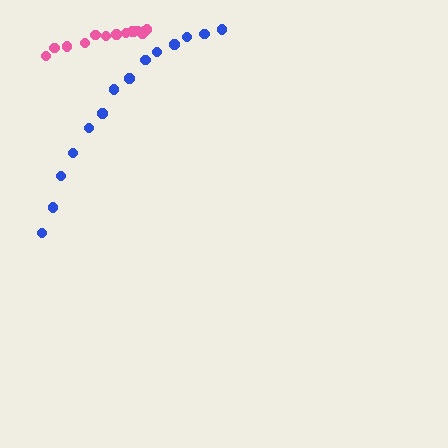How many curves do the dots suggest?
There are 2 distinct paths.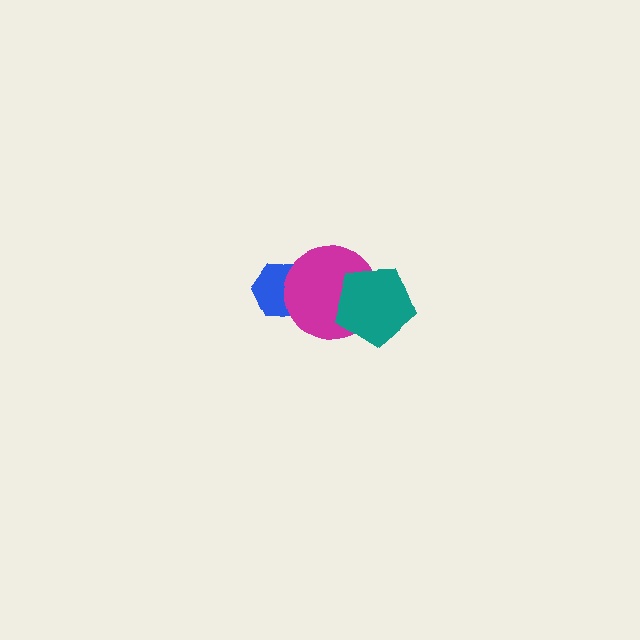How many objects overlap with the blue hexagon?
1 object overlaps with the blue hexagon.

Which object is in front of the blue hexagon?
The magenta circle is in front of the blue hexagon.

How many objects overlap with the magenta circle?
2 objects overlap with the magenta circle.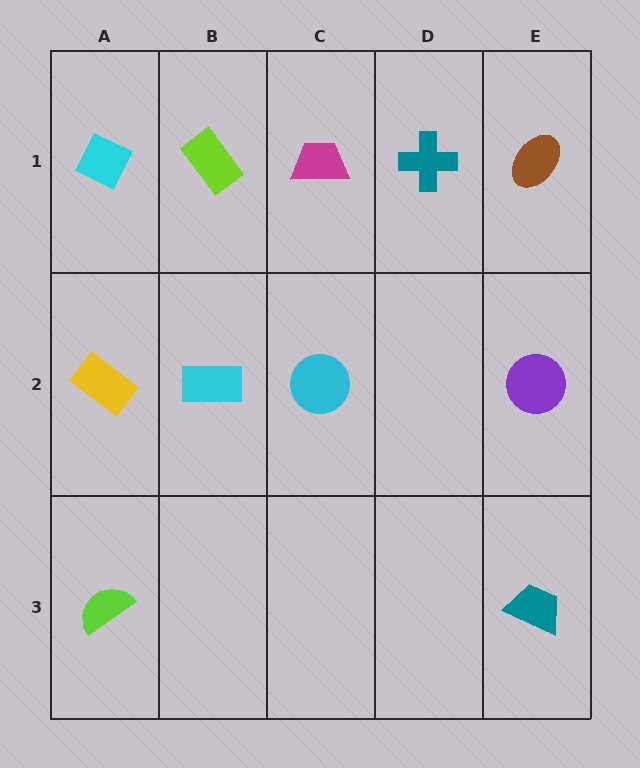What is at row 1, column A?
A cyan diamond.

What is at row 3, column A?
A lime semicircle.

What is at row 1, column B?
A lime rectangle.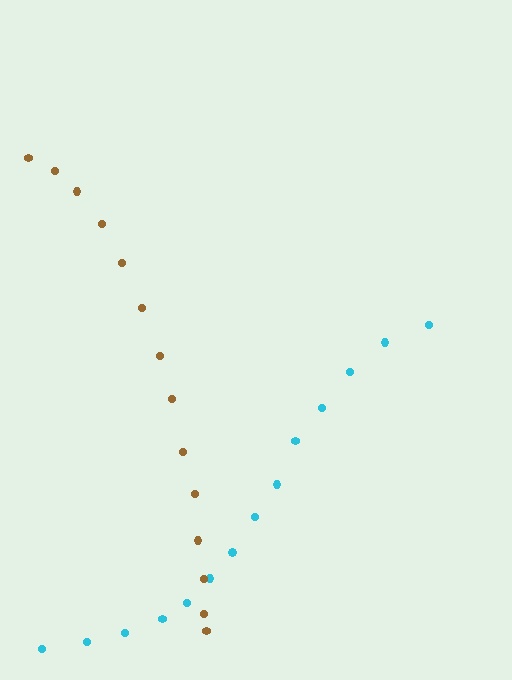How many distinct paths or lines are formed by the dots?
There are 2 distinct paths.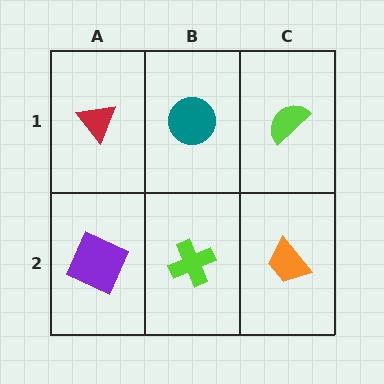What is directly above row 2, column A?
A red triangle.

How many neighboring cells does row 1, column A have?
2.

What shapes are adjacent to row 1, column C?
An orange trapezoid (row 2, column C), a teal circle (row 1, column B).